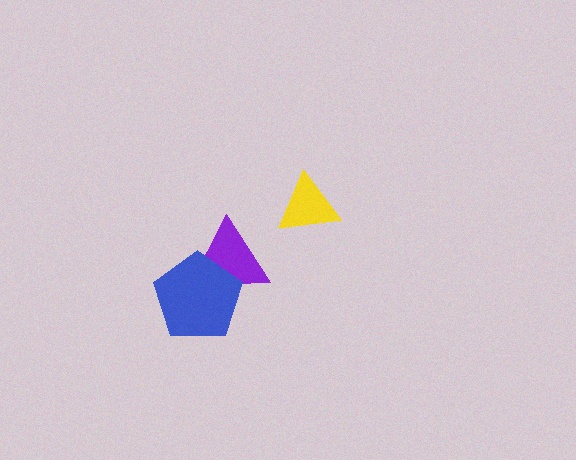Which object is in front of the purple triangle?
The blue pentagon is in front of the purple triangle.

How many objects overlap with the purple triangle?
1 object overlaps with the purple triangle.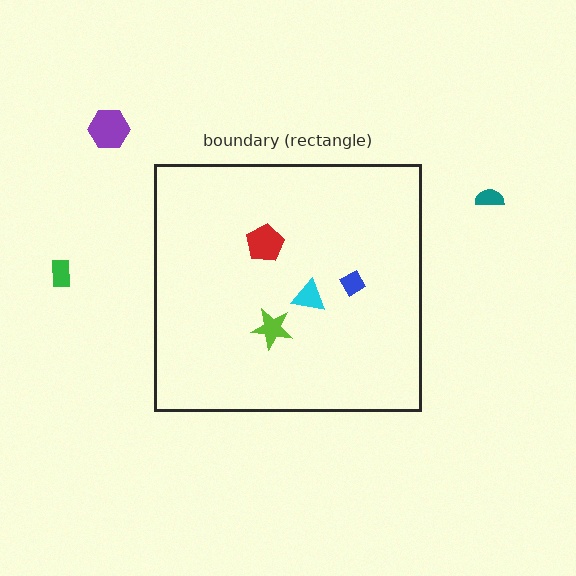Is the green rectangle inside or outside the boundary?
Outside.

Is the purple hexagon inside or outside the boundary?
Outside.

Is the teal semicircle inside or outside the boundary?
Outside.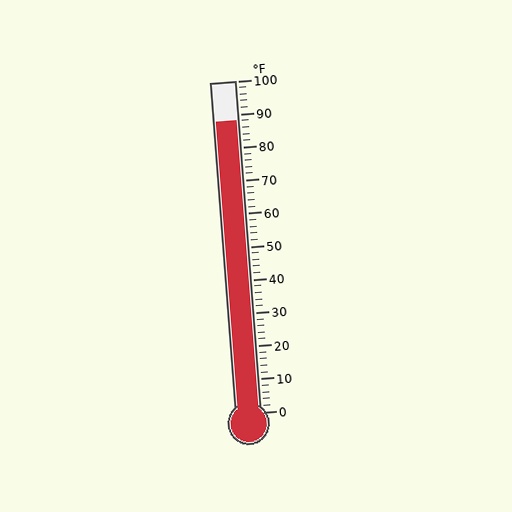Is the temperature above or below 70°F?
The temperature is above 70°F.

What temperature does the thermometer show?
The thermometer shows approximately 88°F.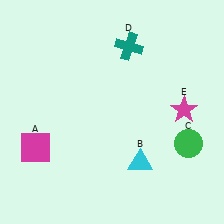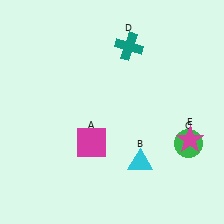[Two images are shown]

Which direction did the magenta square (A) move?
The magenta square (A) moved right.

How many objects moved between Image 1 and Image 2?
2 objects moved between the two images.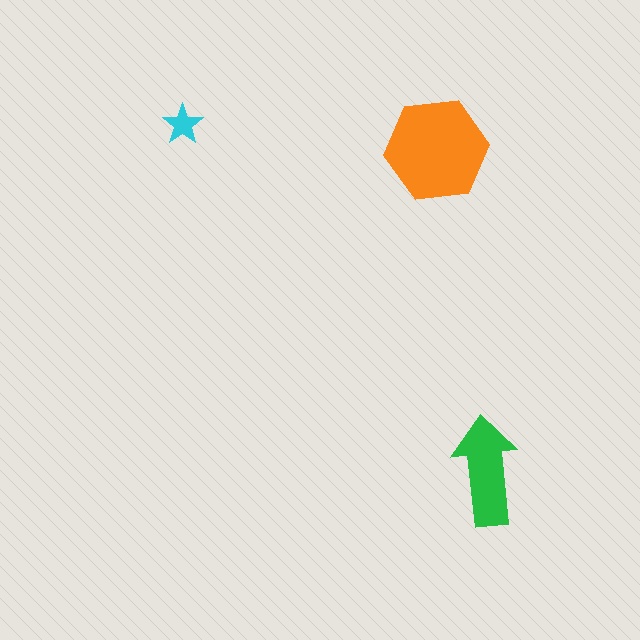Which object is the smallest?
The cyan star.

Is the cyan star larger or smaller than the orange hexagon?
Smaller.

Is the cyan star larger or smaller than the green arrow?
Smaller.